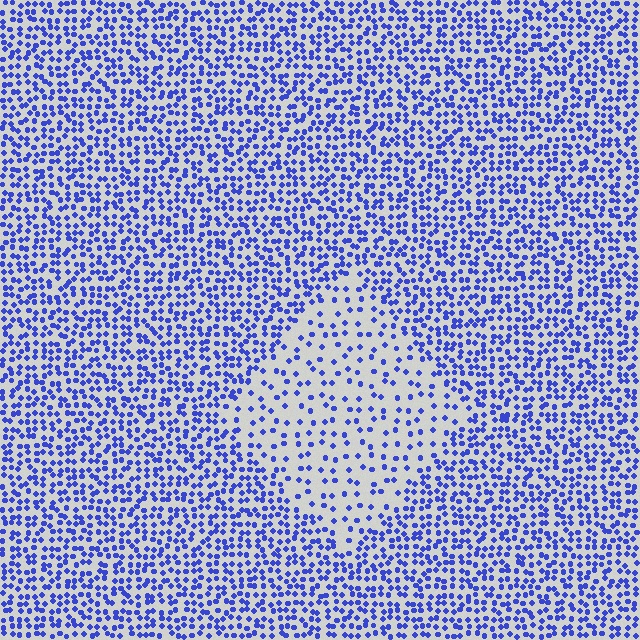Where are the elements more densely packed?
The elements are more densely packed outside the diamond boundary.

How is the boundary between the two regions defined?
The boundary is defined by a change in element density (approximately 2.4x ratio). All elements are the same color, size, and shape.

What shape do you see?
I see a diamond.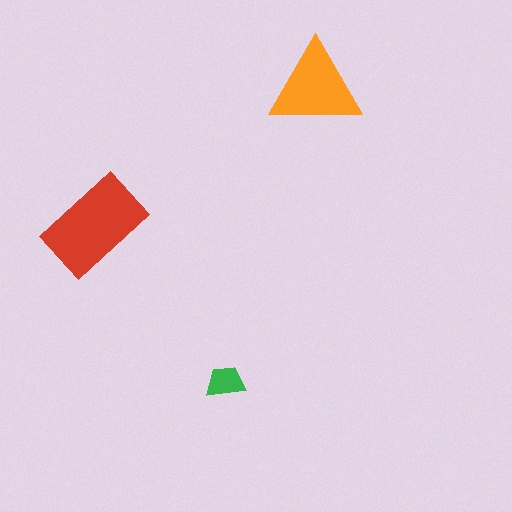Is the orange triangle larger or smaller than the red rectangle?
Smaller.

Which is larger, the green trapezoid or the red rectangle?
The red rectangle.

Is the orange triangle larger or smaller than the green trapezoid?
Larger.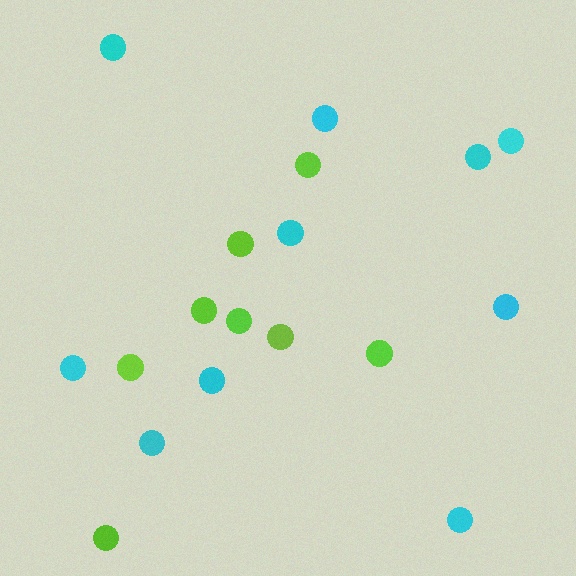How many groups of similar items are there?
There are 2 groups: one group of lime circles (8) and one group of cyan circles (10).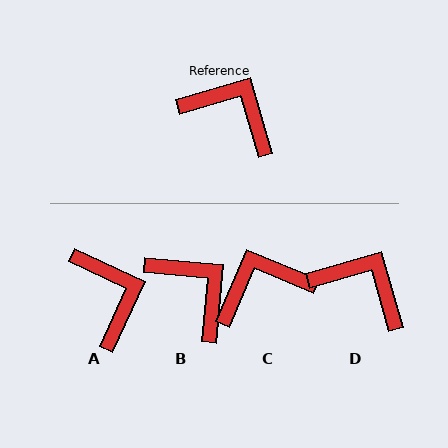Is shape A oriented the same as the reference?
No, it is off by about 41 degrees.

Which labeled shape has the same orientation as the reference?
D.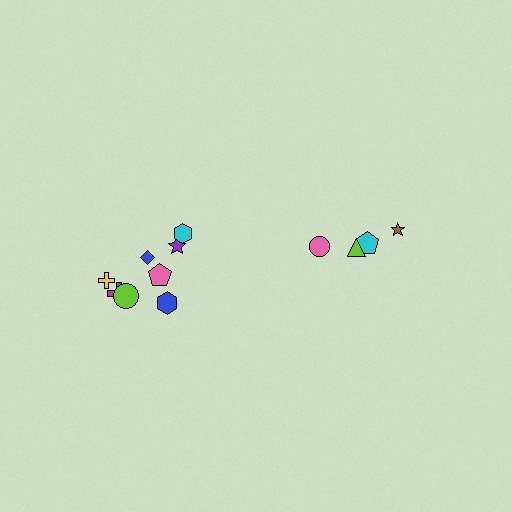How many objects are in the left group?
There are 8 objects.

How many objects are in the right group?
There are 4 objects.